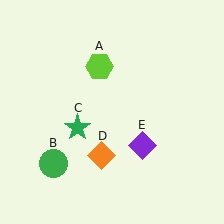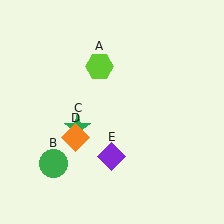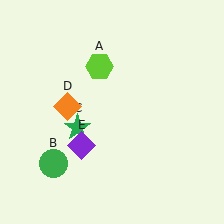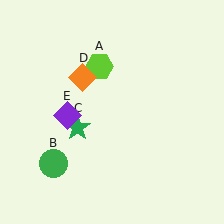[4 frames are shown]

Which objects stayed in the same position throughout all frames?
Lime hexagon (object A) and green circle (object B) and green star (object C) remained stationary.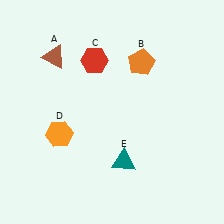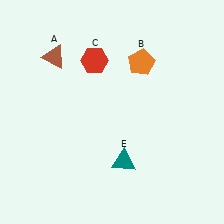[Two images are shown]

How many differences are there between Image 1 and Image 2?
There is 1 difference between the two images.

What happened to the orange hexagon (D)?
The orange hexagon (D) was removed in Image 2. It was in the bottom-left area of Image 1.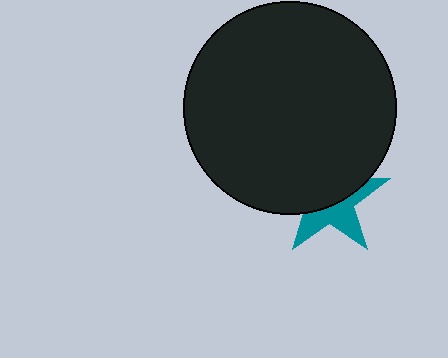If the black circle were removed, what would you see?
You would see the complete teal star.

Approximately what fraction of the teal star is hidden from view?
Roughly 57% of the teal star is hidden behind the black circle.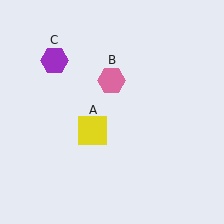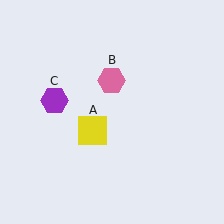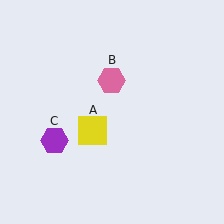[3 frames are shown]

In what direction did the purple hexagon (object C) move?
The purple hexagon (object C) moved down.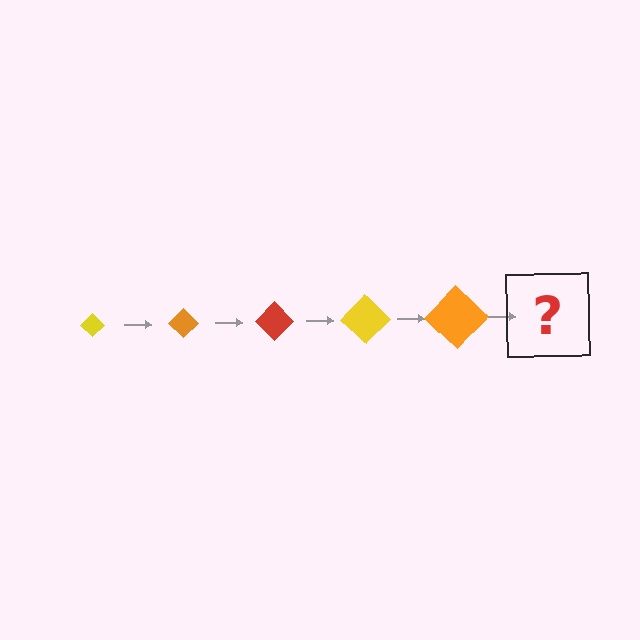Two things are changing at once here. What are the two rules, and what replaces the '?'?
The two rules are that the diamond grows larger each step and the color cycles through yellow, orange, and red. The '?' should be a red diamond, larger than the previous one.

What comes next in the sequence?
The next element should be a red diamond, larger than the previous one.